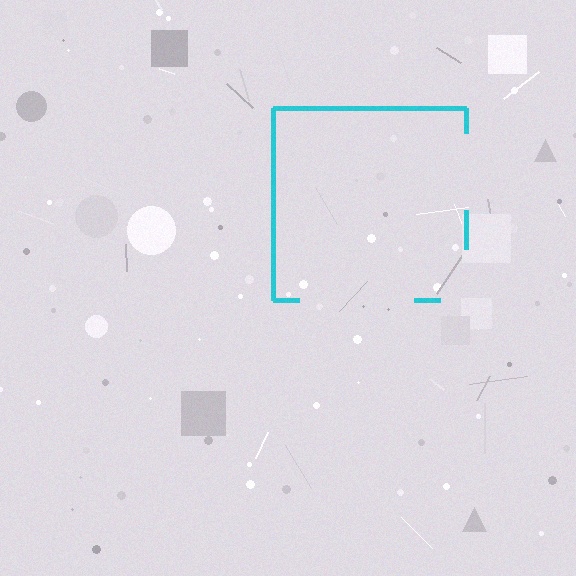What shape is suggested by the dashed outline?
The dashed outline suggests a square.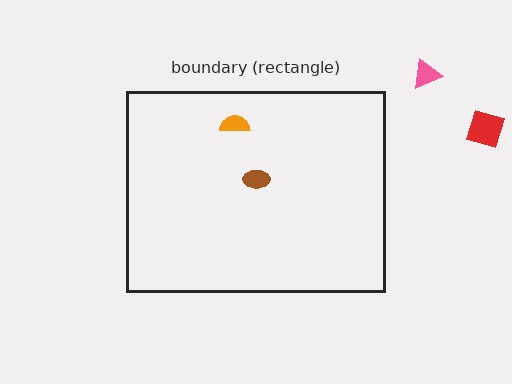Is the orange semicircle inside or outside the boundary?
Inside.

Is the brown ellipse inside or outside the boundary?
Inside.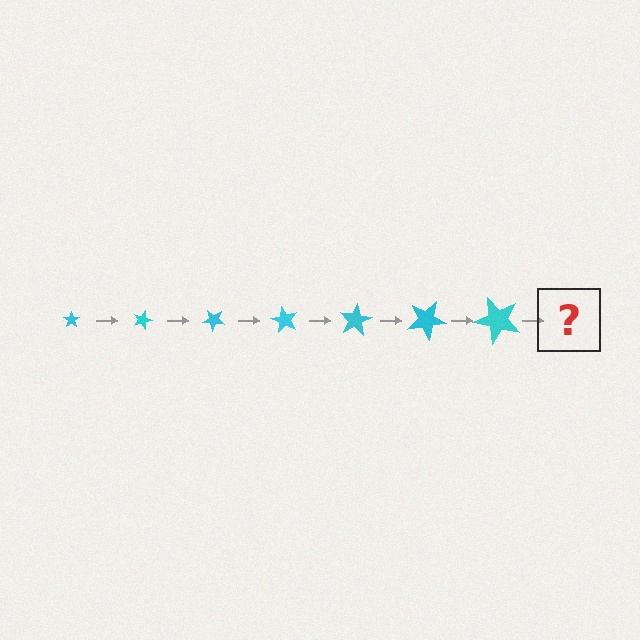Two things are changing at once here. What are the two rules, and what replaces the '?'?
The two rules are that the star grows larger each step and it rotates 20 degrees each step. The '?' should be a star, larger than the previous one and rotated 140 degrees from the start.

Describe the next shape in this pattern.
It should be a star, larger than the previous one and rotated 140 degrees from the start.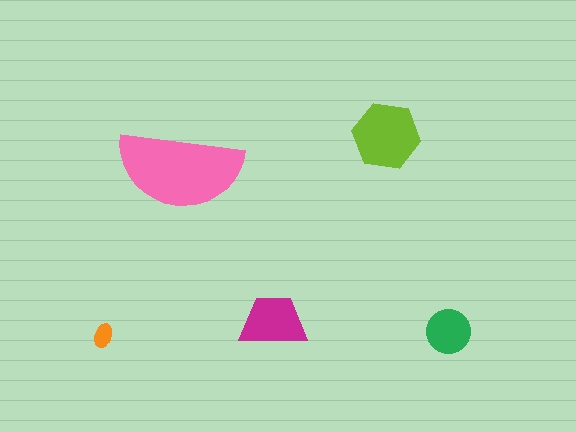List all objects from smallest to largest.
The orange ellipse, the green circle, the magenta trapezoid, the lime hexagon, the pink semicircle.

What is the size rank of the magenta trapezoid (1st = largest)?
3rd.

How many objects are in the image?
There are 5 objects in the image.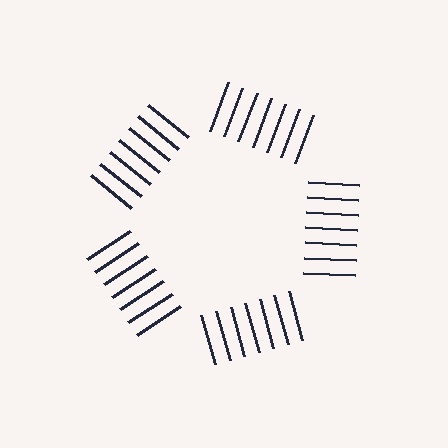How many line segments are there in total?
35 — 7 along each of the 5 edges.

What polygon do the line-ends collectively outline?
An illusory pentagon — the line segments terminate on its edges but no continuous stroke is drawn.